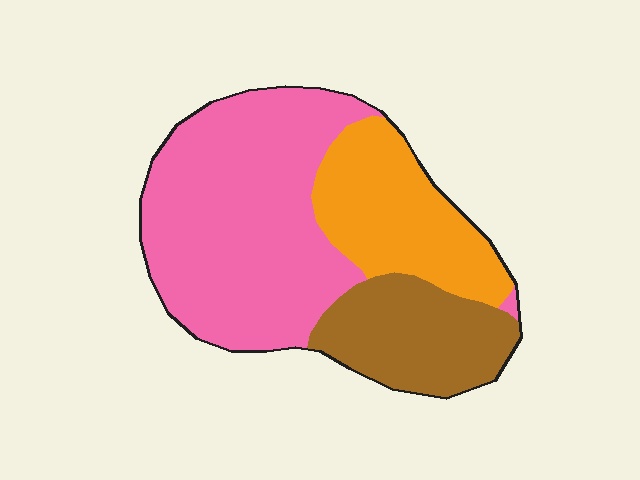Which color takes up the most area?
Pink, at roughly 55%.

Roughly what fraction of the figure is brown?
Brown takes up about one fifth (1/5) of the figure.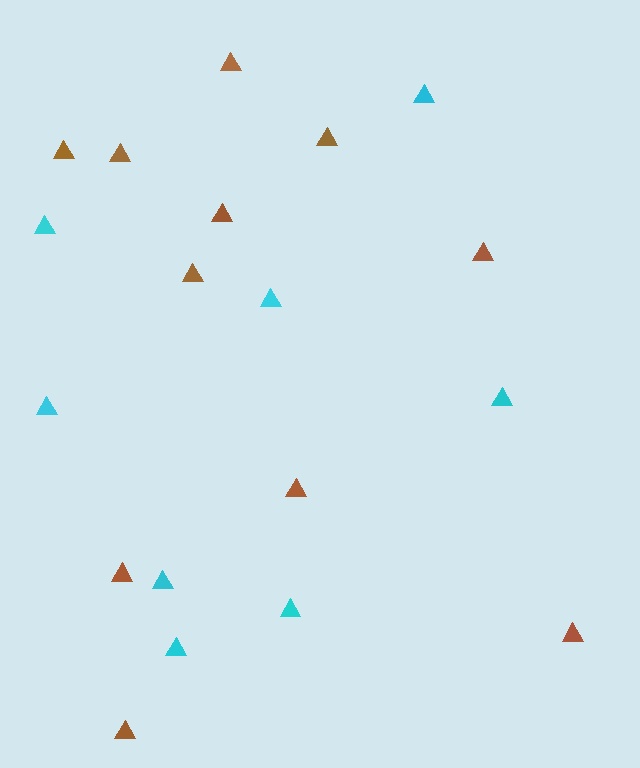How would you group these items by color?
There are 2 groups: one group of brown triangles (11) and one group of cyan triangles (8).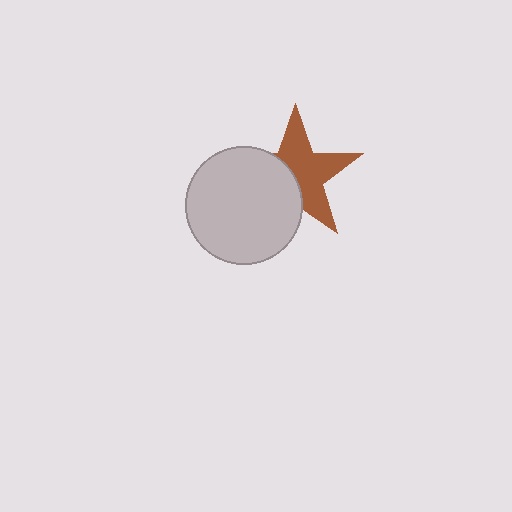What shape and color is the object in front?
The object in front is a light gray circle.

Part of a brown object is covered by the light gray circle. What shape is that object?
It is a star.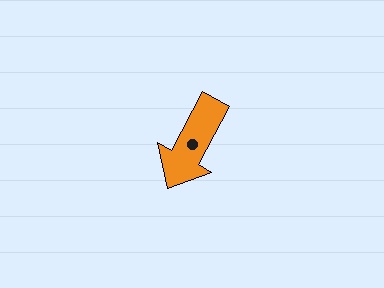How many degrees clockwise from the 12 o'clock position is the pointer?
Approximately 209 degrees.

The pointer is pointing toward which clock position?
Roughly 7 o'clock.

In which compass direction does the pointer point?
Southwest.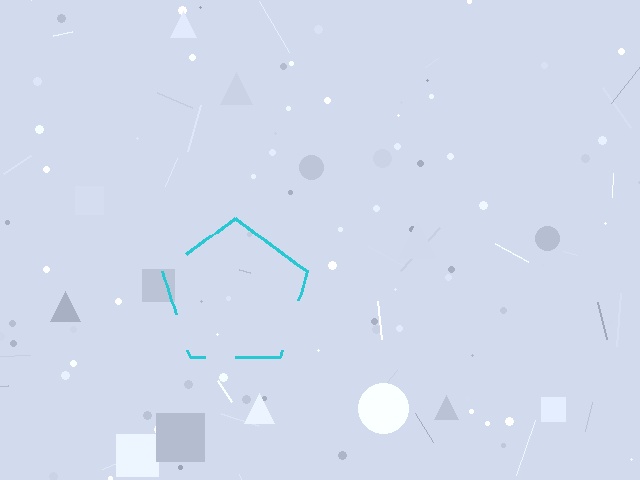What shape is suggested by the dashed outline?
The dashed outline suggests a pentagon.